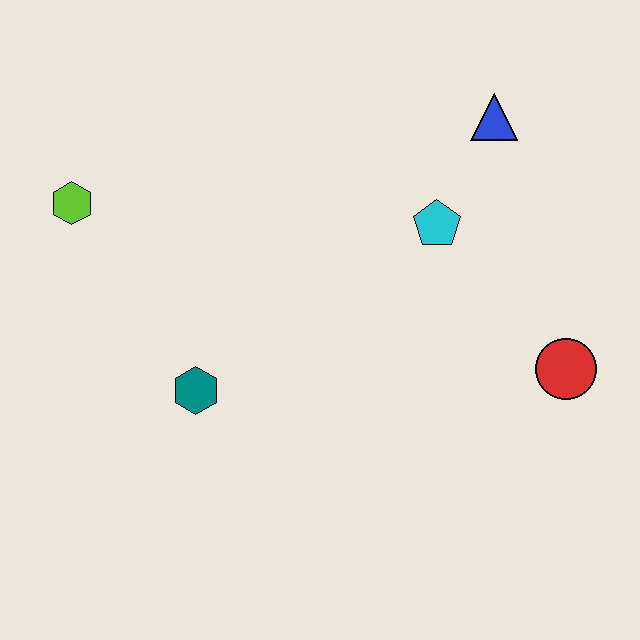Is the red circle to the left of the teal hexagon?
No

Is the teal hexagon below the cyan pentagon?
Yes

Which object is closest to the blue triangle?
The cyan pentagon is closest to the blue triangle.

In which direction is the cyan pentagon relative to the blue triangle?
The cyan pentagon is below the blue triangle.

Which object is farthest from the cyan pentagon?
The lime hexagon is farthest from the cyan pentagon.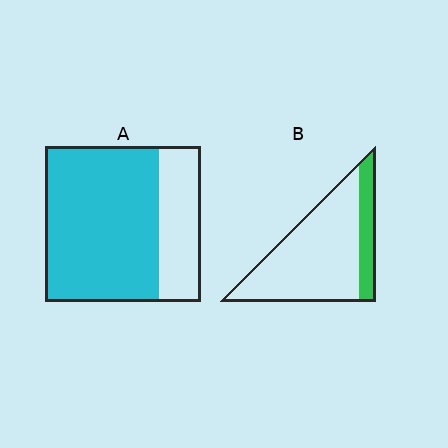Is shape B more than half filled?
No.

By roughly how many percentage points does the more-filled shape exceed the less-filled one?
By roughly 55 percentage points (A over B).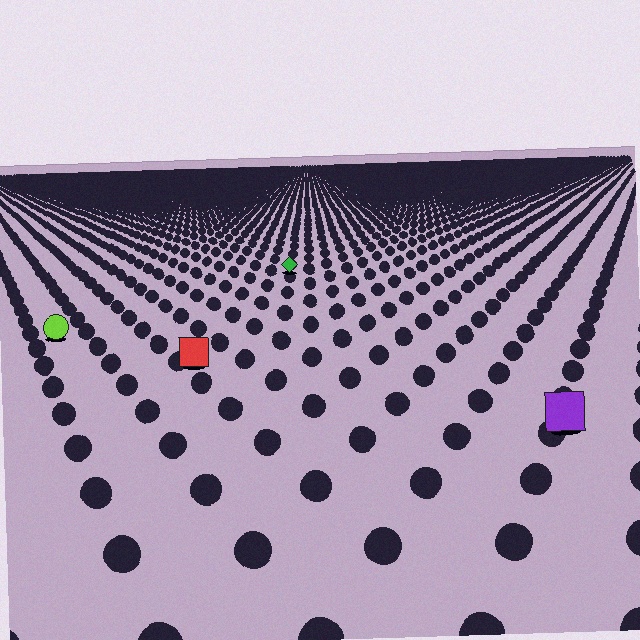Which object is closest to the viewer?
The purple square is closest. The texture marks near it are larger and more spread out.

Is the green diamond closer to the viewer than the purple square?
No. The purple square is closer — you can tell from the texture gradient: the ground texture is coarser near it.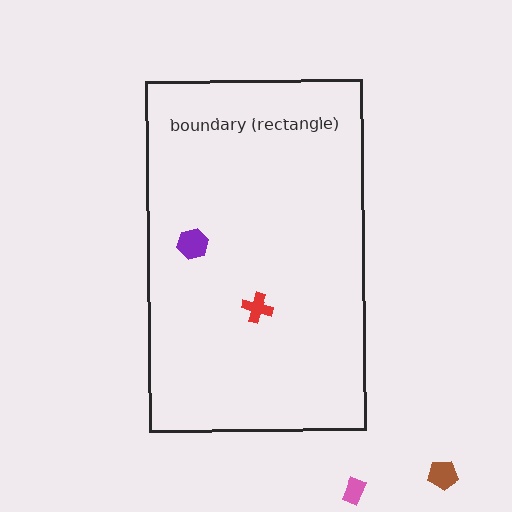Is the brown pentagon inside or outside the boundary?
Outside.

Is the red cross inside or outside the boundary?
Inside.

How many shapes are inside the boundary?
2 inside, 2 outside.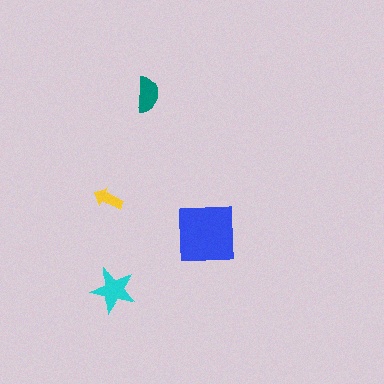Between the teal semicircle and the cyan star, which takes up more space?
The cyan star.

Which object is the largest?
The blue square.